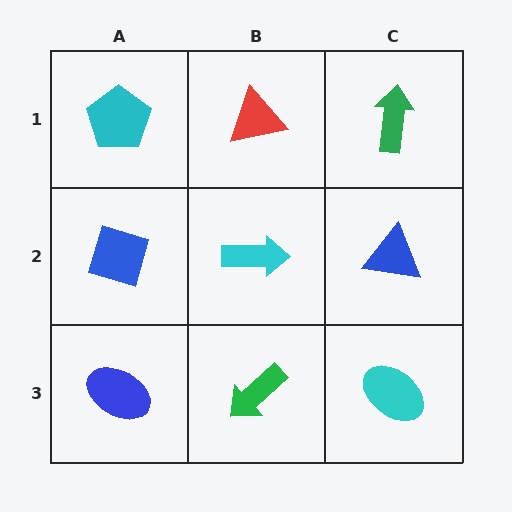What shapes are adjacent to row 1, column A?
A blue diamond (row 2, column A), a red triangle (row 1, column B).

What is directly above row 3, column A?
A blue diamond.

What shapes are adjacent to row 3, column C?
A blue triangle (row 2, column C), a green arrow (row 3, column B).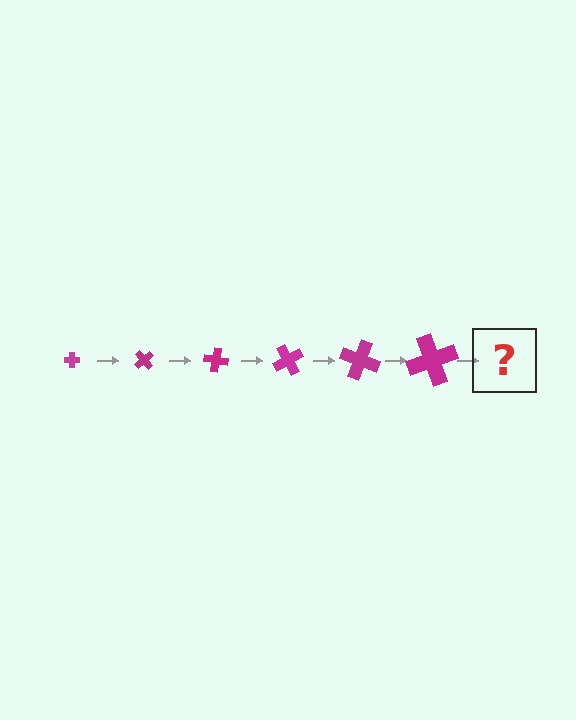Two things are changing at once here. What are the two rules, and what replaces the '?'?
The two rules are that the cross grows larger each step and it rotates 50 degrees each step. The '?' should be a cross, larger than the previous one and rotated 300 degrees from the start.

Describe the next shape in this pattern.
It should be a cross, larger than the previous one and rotated 300 degrees from the start.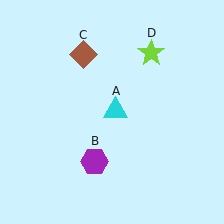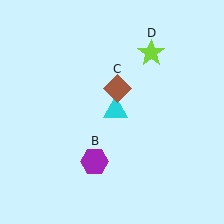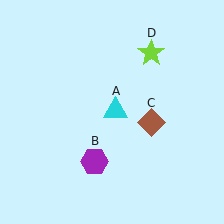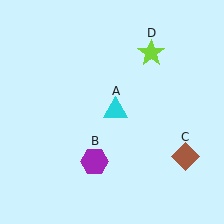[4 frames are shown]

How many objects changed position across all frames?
1 object changed position: brown diamond (object C).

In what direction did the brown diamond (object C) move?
The brown diamond (object C) moved down and to the right.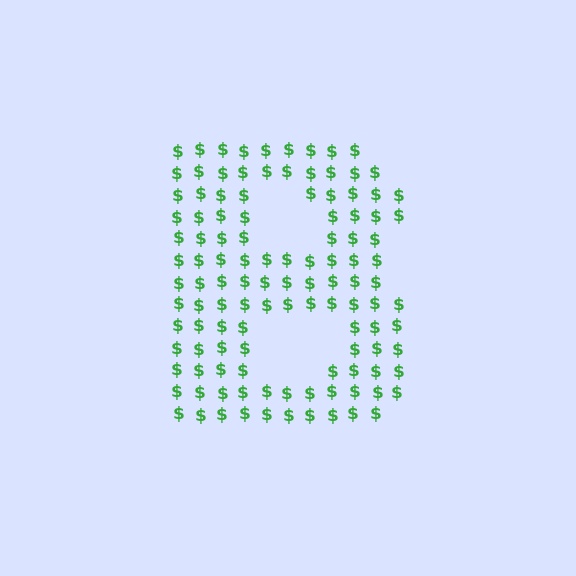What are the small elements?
The small elements are dollar signs.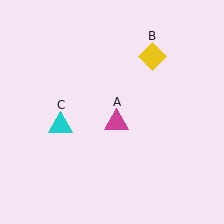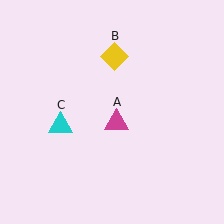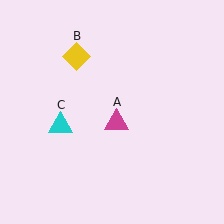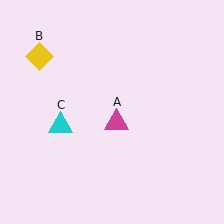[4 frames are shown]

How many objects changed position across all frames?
1 object changed position: yellow diamond (object B).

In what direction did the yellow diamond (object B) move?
The yellow diamond (object B) moved left.